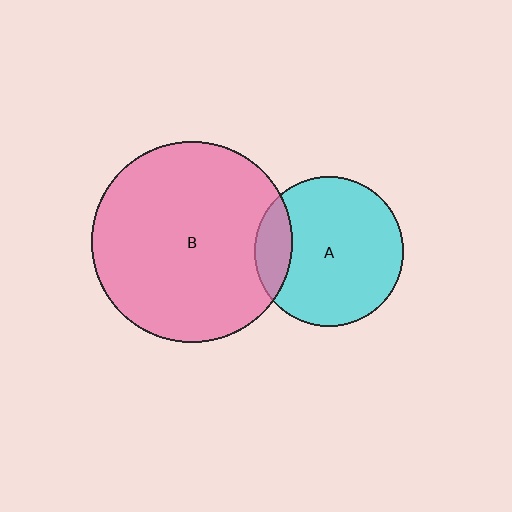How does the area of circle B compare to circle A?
Approximately 1.8 times.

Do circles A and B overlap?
Yes.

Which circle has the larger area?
Circle B (pink).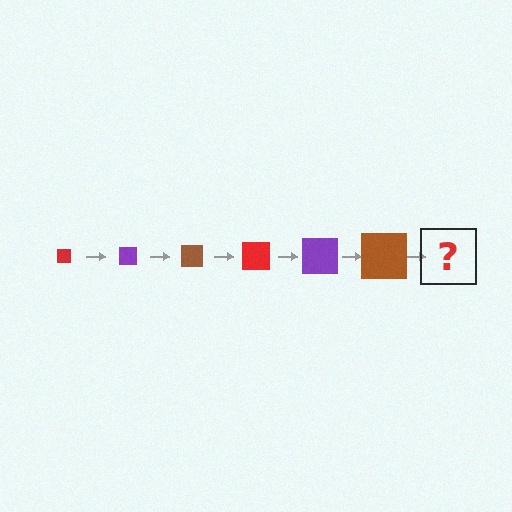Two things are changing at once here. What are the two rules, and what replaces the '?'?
The two rules are that the square grows larger each step and the color cycles through red, purple, and brown. The '?' should be a red square, larger than the previous one.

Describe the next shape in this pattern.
It should be a red square, larger than the previous one.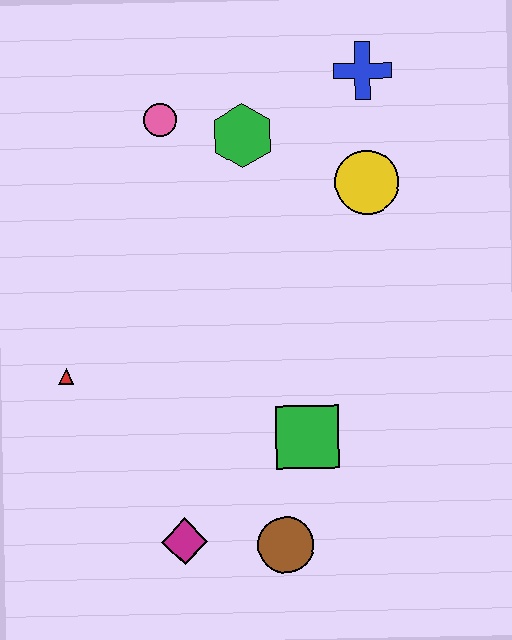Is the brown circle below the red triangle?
Yes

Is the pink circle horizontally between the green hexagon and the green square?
No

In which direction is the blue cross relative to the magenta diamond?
The blue cross is above the magenta diamond.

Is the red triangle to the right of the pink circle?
No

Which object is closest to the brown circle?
The magenta diamond is closest to the brown circle.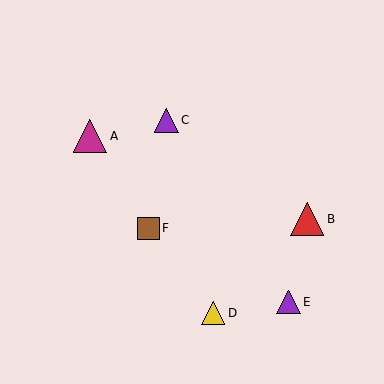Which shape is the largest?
The magenta triangle (labeled A) is the largest.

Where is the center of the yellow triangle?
The center of the yellow triangle is at (213, 313).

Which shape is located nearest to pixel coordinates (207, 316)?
The yellow triangle (labeled D) at (213, 313) is nearest to that location.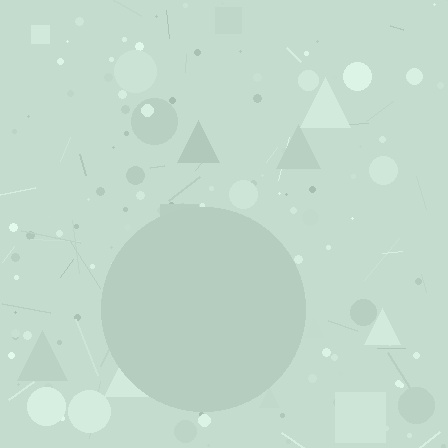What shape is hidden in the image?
A circle is hidden in the image.